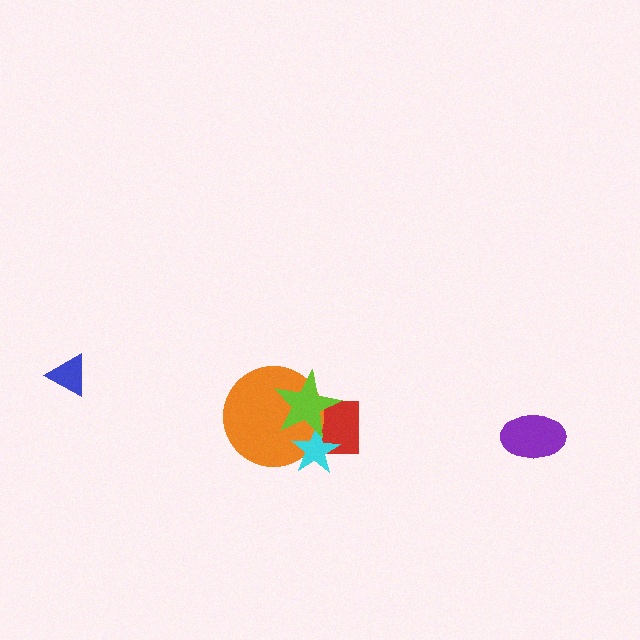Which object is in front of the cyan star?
The lime star is in front of the cyan star.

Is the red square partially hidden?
Yes, it is partially covered by another shape.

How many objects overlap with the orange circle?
3 objects overlap with the orange circle.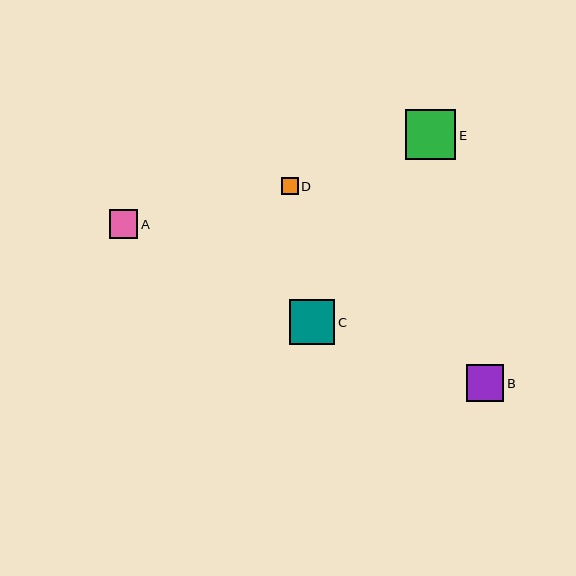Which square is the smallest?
Square D is the smallest with a size of approximately 17 pixels.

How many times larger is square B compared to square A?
Square B is approximately 1.3 times the size of square A.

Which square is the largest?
Square E is the largest with a size of approximately 50 pixels.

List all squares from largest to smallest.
From largest to smallest: E, C, B, A, D.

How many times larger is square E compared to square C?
Square E is approximately 1.1 times the size of square C.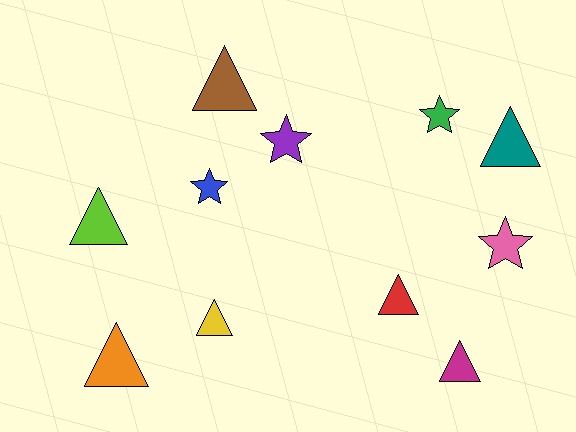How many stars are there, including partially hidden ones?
There are 4 stars.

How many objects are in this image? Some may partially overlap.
There are 11 objects.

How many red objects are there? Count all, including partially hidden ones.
There is 1 red object.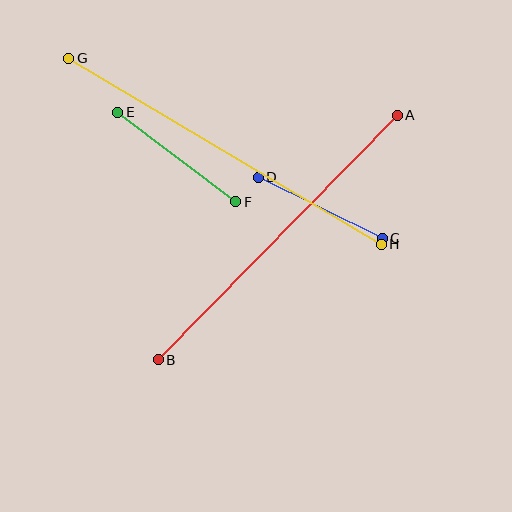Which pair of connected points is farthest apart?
Points G and H are farthest apart.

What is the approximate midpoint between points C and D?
The midpoint is at approximately (320, 208) pixels.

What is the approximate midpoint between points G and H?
The midpoint is at approximately (225, 151) pixels.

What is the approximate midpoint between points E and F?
The midpoint is at approximately (177, 157) pixels.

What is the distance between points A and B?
The distance is approximately 342 pixels.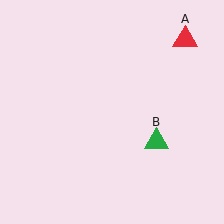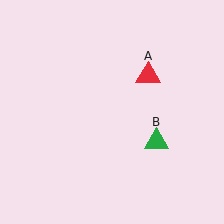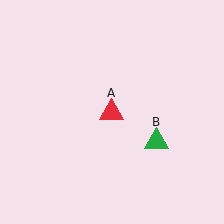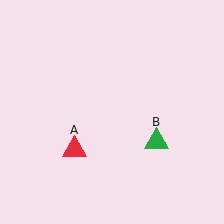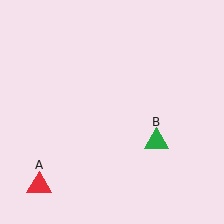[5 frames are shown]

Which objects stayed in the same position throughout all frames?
Green triangle (object B) remained stationary.